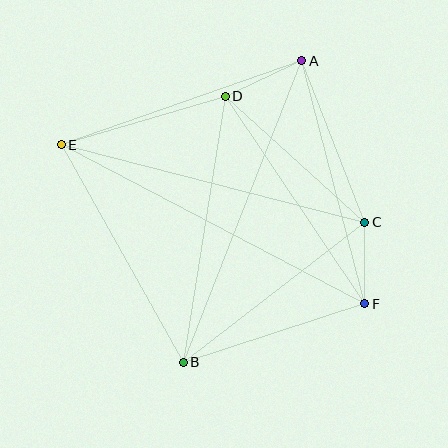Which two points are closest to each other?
Points C and F are closest to each other.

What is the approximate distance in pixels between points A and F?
The distance between A and F is approximately 251 pixels.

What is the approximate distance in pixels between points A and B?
The distance between A and B is approximately 324 pixels.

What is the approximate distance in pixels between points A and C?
The distance between A and C is approximately 174 pixels.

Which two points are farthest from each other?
Points E and F are farthest from each other.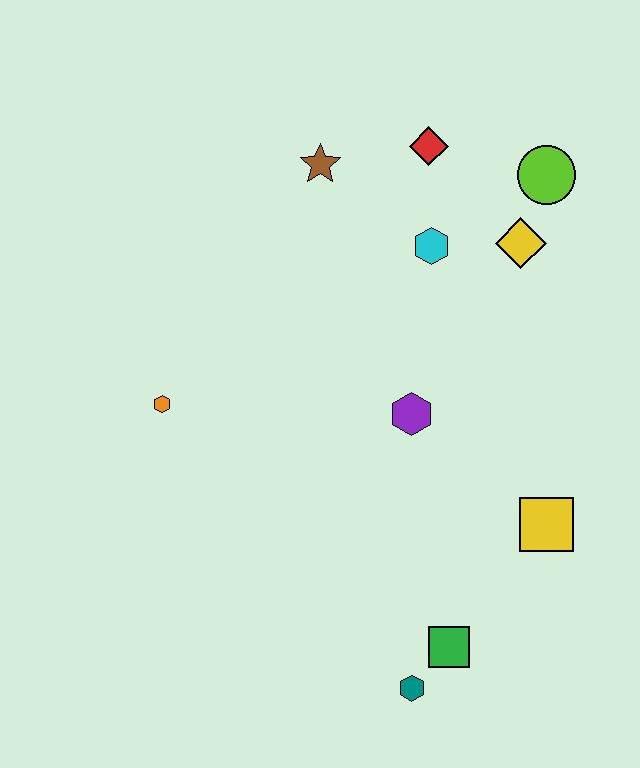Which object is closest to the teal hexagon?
The green square is closest to the teal hexagon.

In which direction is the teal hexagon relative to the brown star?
The teal hexagon is below the brown star.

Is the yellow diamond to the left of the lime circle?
Yes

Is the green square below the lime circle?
Yes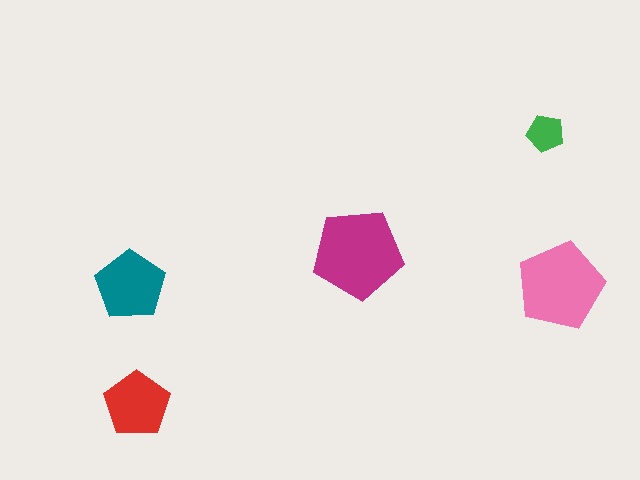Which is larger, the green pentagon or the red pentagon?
The red one.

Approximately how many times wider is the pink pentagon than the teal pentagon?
About 1.5 times wider.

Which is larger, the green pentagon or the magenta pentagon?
The magenta one.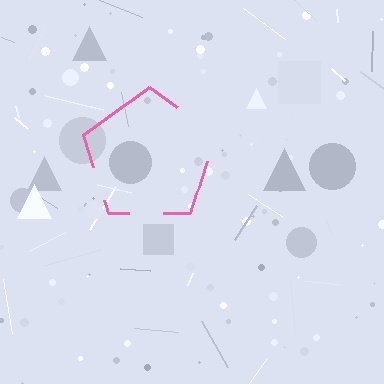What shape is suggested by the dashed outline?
The dashed outline suggests a pentagon.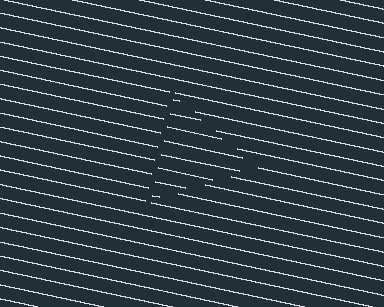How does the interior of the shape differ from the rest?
The interior of the shape contains the same grating, shifted by half a period — the contour is defined by the phase discontinuity where line-ends from the inner and outer gratings abut.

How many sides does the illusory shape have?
3 sides — the line-ends trace a triangle.